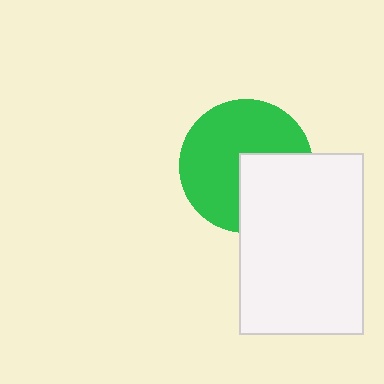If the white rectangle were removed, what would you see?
You would see the complete green circle.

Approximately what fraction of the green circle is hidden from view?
Roughly 35% of the green circle is hidden behind the white rectangle.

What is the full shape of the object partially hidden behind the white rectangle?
The partially hidden object is a green circle.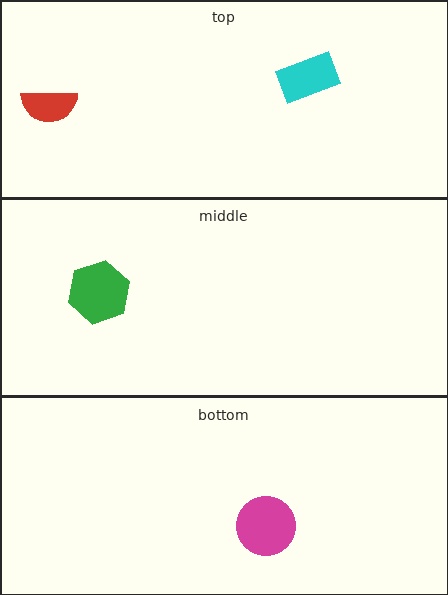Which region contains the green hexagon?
The middle region.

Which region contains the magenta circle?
The bottom region.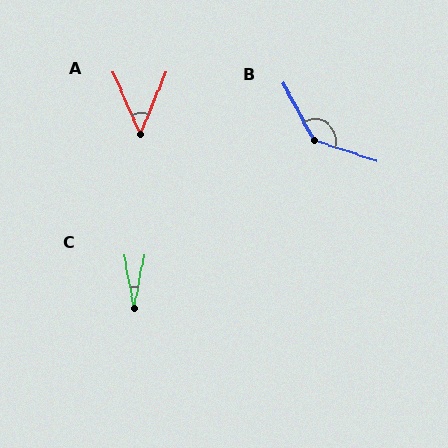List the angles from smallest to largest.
C (21°), A (46°), B (137°).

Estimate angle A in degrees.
Approximately 46 degrees.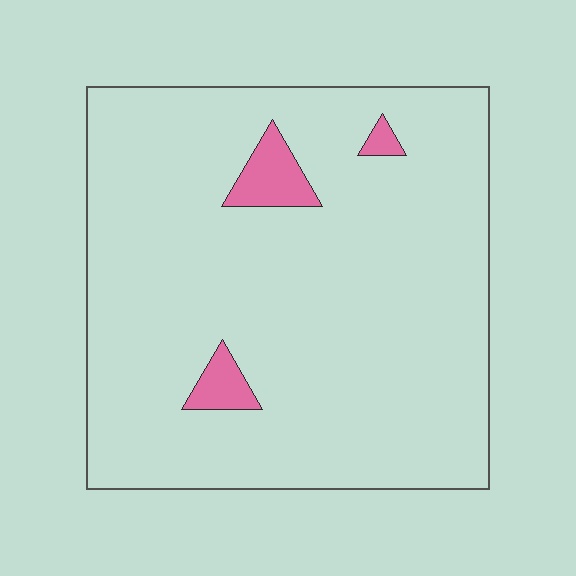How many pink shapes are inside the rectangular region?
3.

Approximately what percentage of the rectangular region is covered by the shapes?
Approximately 5%.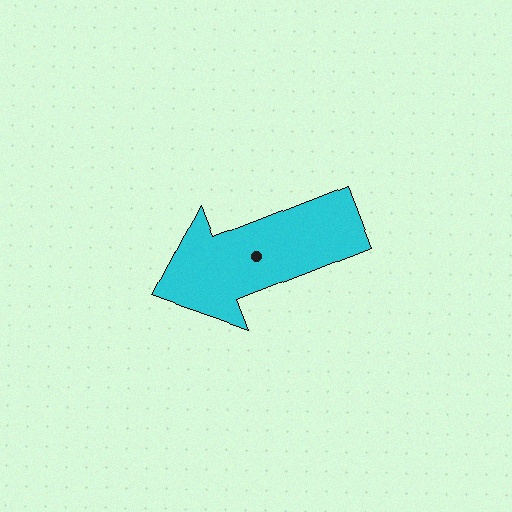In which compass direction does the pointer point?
West.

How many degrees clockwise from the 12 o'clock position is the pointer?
Approximately 249 degrees.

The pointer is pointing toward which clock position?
Roughly 8 o'clock.